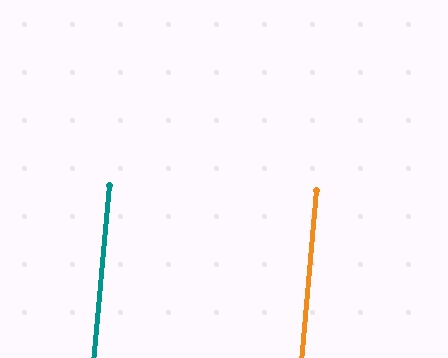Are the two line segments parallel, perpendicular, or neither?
Parallel — their directions differ by only 0.3°.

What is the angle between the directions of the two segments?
Approximately 0 degrees.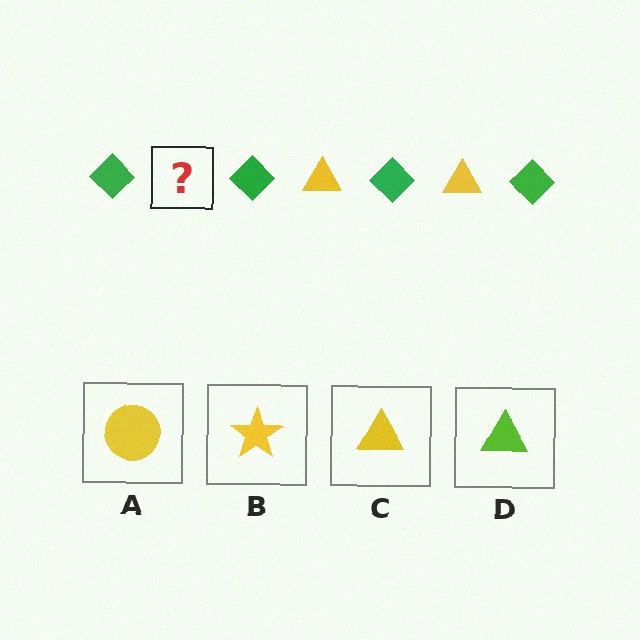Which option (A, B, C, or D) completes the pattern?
C.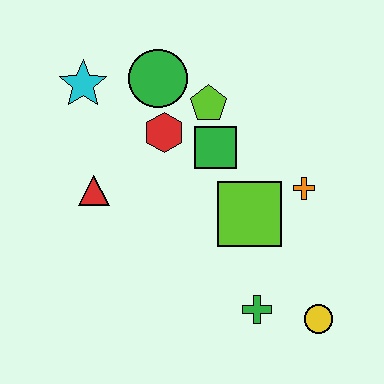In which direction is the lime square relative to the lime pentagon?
The lime square is below the lime pentagon.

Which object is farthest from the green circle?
The yellow circle is farthest from the green circle.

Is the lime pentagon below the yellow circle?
No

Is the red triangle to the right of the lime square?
No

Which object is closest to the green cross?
The yellow circle is closest to the green cross.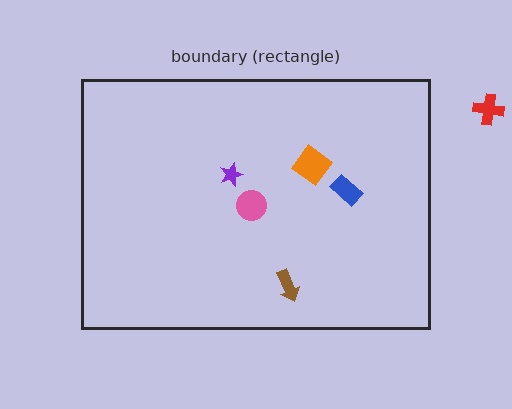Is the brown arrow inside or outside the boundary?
Inside.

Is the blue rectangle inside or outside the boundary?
Inside.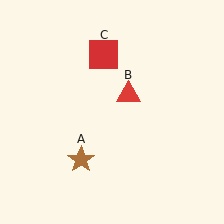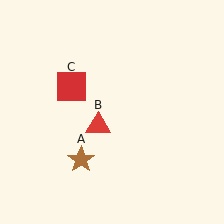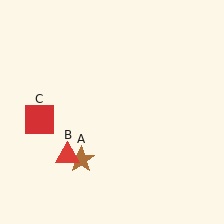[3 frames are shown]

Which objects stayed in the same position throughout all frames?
Brown star (object A) remained stationary.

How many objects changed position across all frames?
2 objects changed position: red triangle (object B), red square (object C).